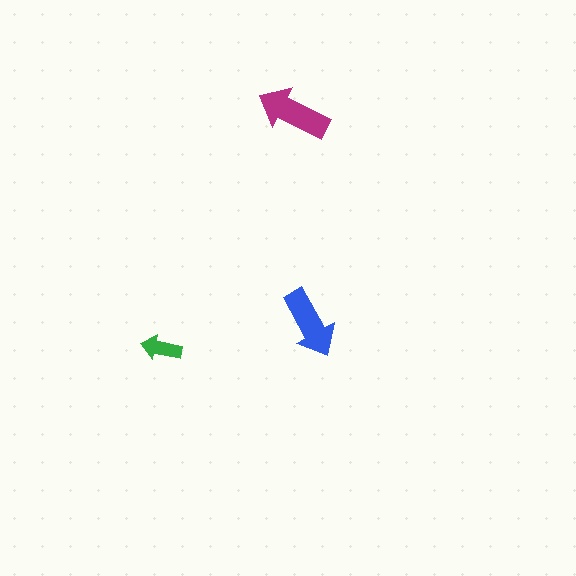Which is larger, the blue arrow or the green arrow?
The blue one.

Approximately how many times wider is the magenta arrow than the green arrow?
About 2 times wider.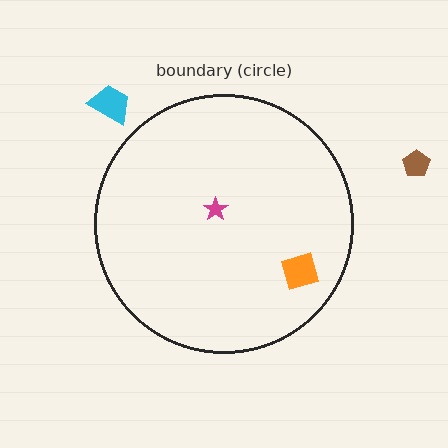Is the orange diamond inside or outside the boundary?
Inside.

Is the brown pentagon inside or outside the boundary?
Outside.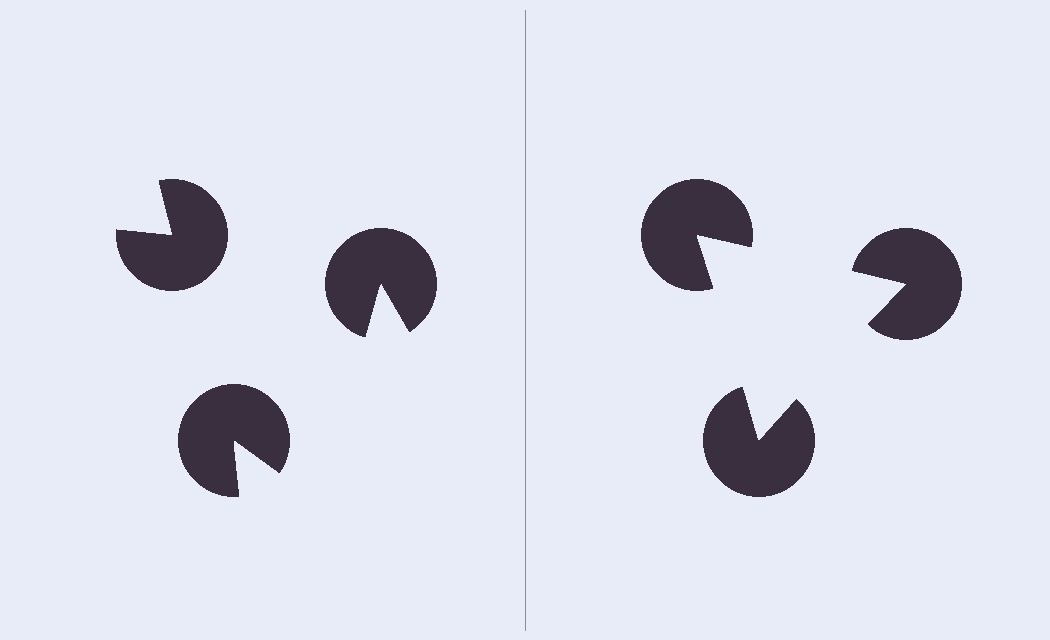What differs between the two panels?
The pac-man discs are positioned identically on both sides; only the wedge orientations differ. On the right they align to a triangle; on the left they are misaligned.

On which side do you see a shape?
An illusory triangle appears on the right side. On the left side the wedge cuts are rotated, so no coherent shape forms.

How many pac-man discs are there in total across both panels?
6 — 3 on each side.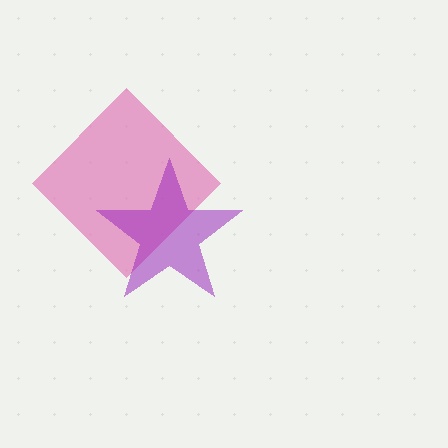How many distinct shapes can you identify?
There are 2 distinct shapes: a pink diamond, a purple star.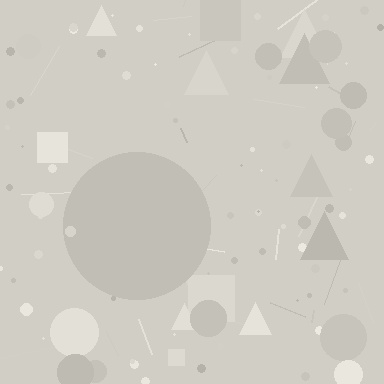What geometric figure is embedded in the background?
A circle is embedded in the background.